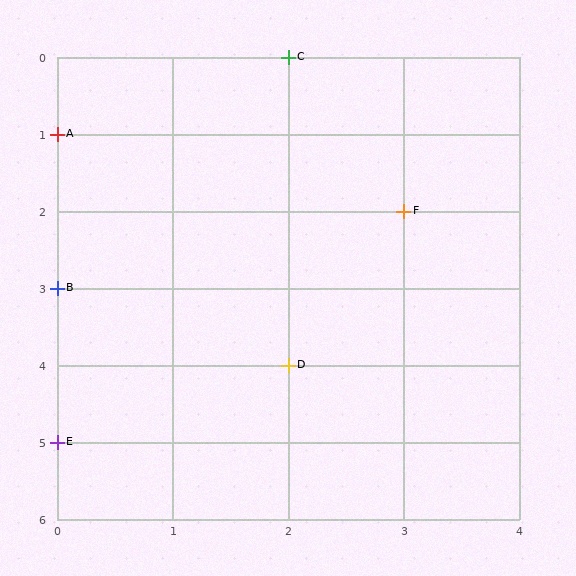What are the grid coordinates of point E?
Point E is at grid coordinates (0, 5).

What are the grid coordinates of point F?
Point F is at grid coordinates (3, 2).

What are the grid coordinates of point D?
Point D is at grid coordinates (2, 4).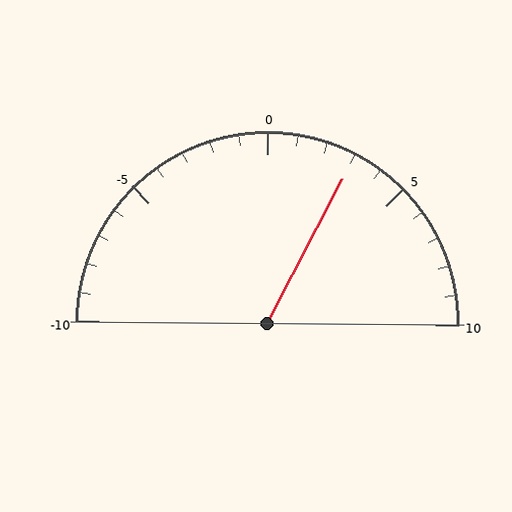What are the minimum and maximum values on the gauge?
The gauge ranges from -10 to 10.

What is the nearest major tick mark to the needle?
The nearest major tick mark is 5.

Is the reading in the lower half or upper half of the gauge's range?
The reading is in the upper half of the range (-10 to 10).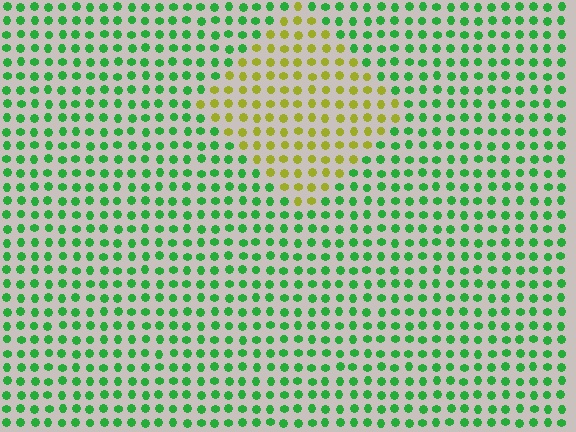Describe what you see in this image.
The image is filled with small green elements in a uniform arrangement. A diamond-shaped region is visible where the elements are tinted to a slightly different hue, forming a subtle color boundary.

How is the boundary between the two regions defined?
The boundary is defined purely by a slight shift in hue (about 61 degrees). Spacing, size, and orientation are identical on both sides.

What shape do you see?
I see a diamond.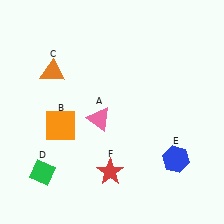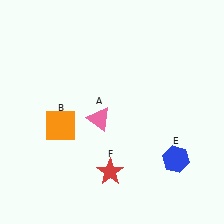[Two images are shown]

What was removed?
The orange triangle (C), the green diamond (D) were removed in Image 2.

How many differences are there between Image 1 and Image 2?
There are 2 differences between the two images.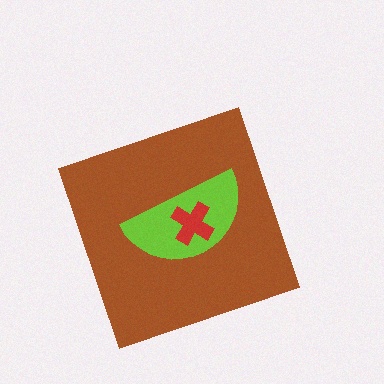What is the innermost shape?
The red cross.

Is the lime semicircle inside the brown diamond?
Yes.